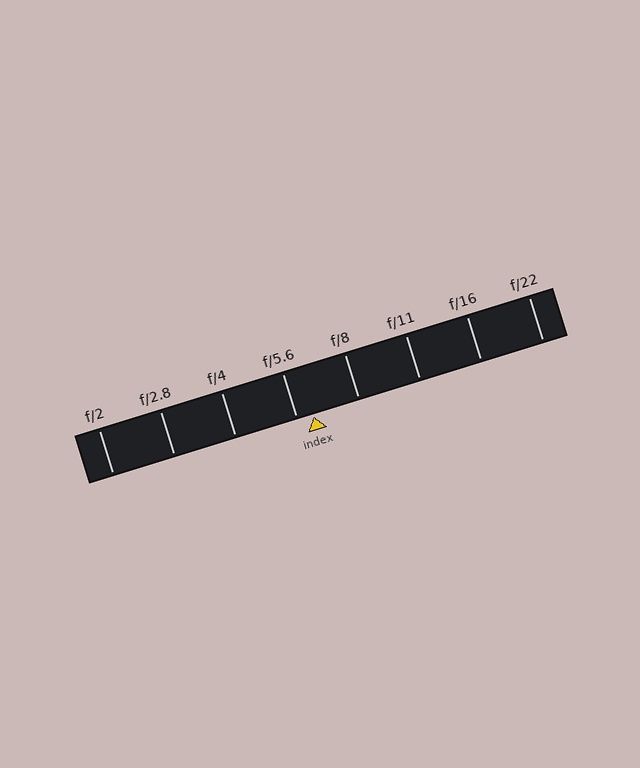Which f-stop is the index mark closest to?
The index mark is closest to f/5.6.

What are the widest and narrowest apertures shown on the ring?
The widest aperture shown is f/2 and the narrowest is f/22.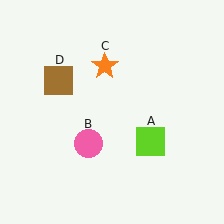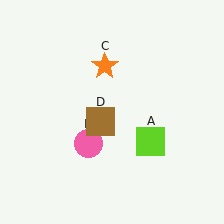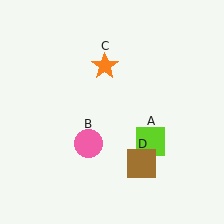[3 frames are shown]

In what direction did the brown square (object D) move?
The brown square (object D) moved down and to the right.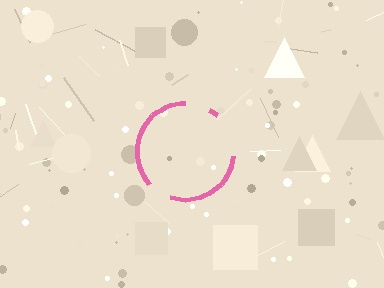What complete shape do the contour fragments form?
The contour fragments form a circle.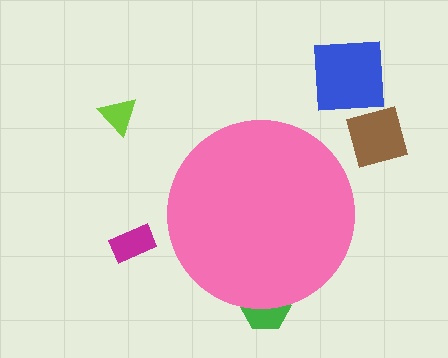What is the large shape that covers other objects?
A pink circle.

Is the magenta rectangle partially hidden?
No, the magenta rectangle is fully visible.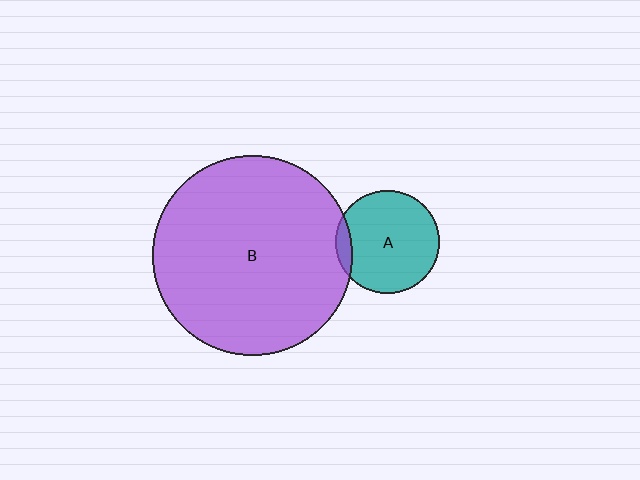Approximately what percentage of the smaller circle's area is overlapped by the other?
Approximately 10%.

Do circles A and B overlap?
Yes.